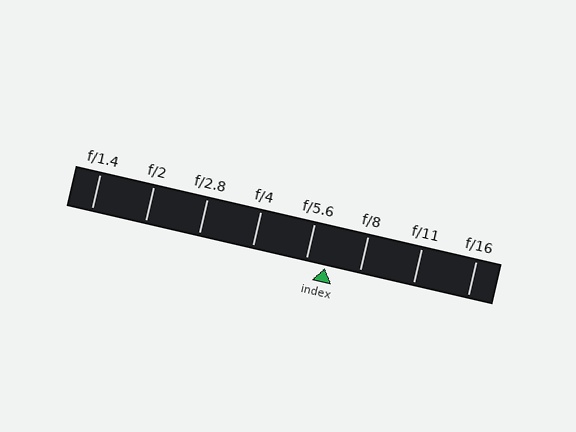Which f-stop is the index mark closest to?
The index mark is closest to f/5.6.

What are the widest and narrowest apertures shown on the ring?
The widest aperture shown is f/1.4 and the narrowest is f/16.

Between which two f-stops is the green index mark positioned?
The index mark is between f/5.6 and f/8.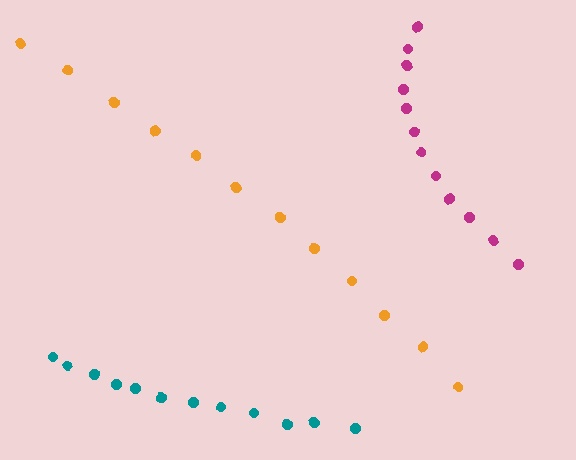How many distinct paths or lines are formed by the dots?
There are 3 distinct paths.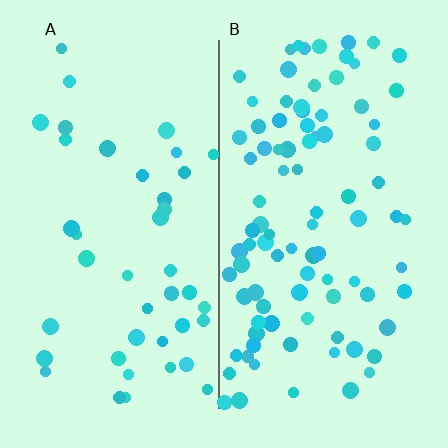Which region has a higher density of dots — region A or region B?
B (the right).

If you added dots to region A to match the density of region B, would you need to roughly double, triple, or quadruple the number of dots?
Approximately double.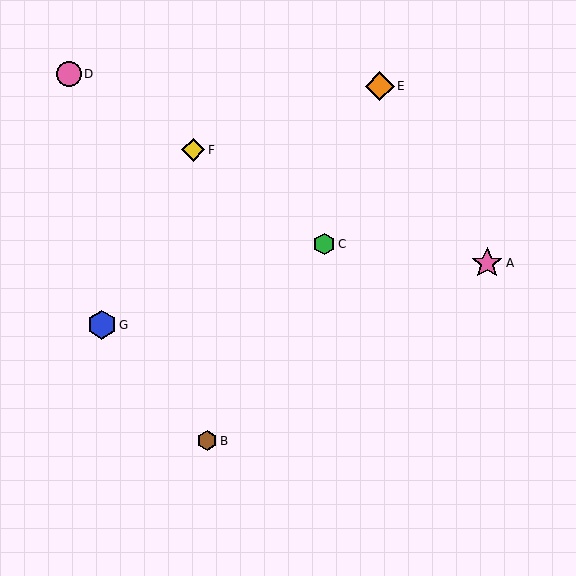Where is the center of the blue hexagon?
The center of the blue hexagon is at (102, 325).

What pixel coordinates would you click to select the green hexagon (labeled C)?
Click at (324, 244) to select the green hexagon C.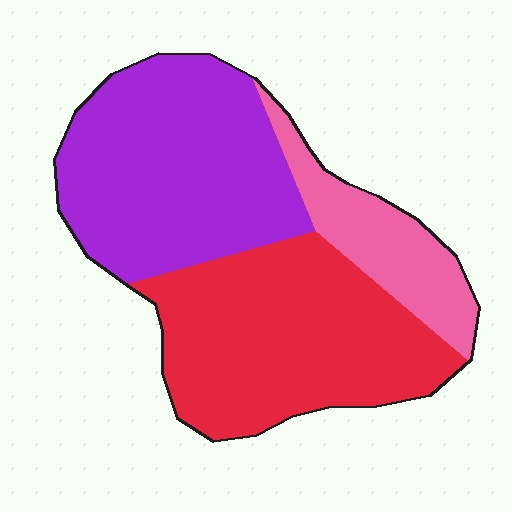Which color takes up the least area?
Pink, at roughly 15%.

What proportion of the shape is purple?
Purple takes up about two fifths (2/5) of the shape.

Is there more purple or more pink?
Purple.